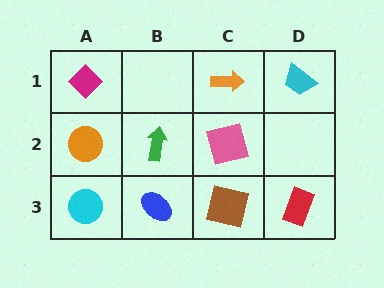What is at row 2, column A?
An orange circle.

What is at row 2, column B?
A green arrow.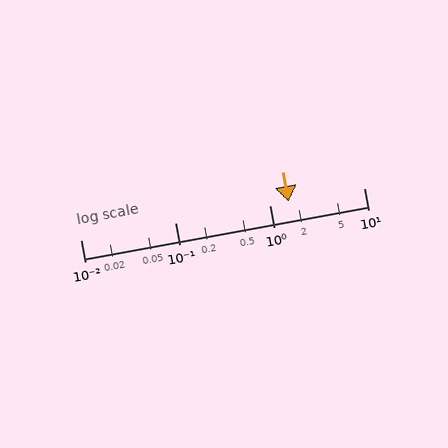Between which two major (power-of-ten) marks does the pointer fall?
The pointer is between 1 and 10.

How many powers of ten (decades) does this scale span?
The scale spans 3 decades, from 0.01 to 10.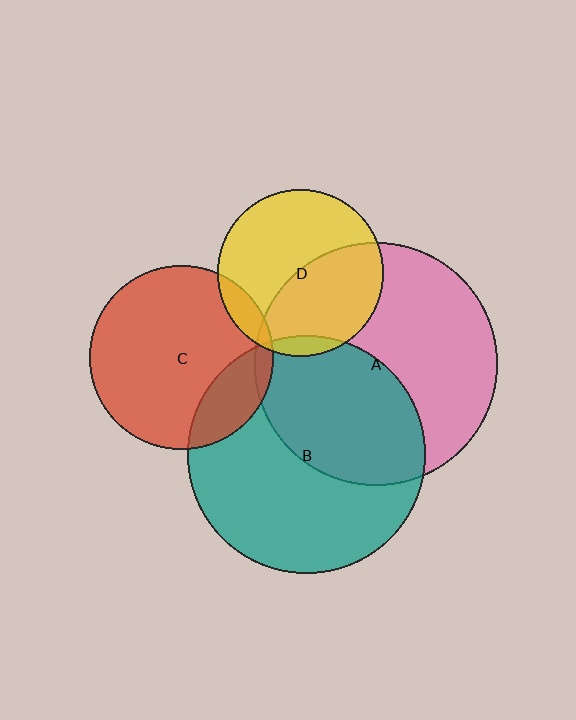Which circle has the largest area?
Circle A (pink).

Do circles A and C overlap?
Yes.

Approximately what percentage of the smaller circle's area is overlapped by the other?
Approximately 5%.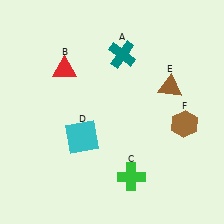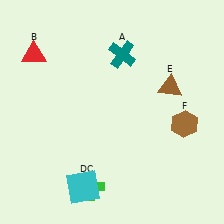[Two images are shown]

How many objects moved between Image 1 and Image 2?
3 objects moved between the two images.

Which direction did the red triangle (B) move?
The red triangle (B) moved left.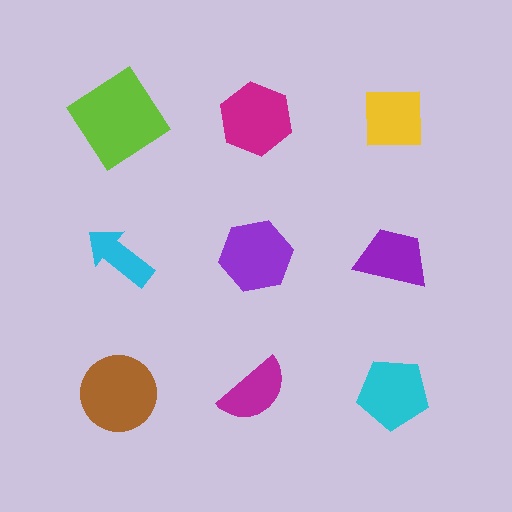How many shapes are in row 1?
3 shapes.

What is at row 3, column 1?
A brown circle.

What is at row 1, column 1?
A lime diamond.